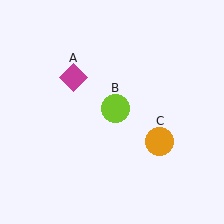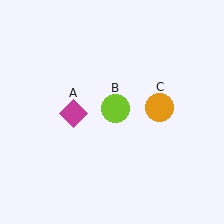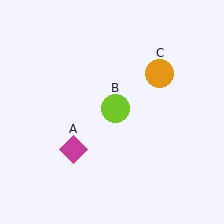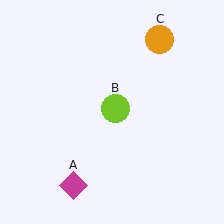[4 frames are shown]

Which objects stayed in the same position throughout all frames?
Lime circle (object B) remained stationary.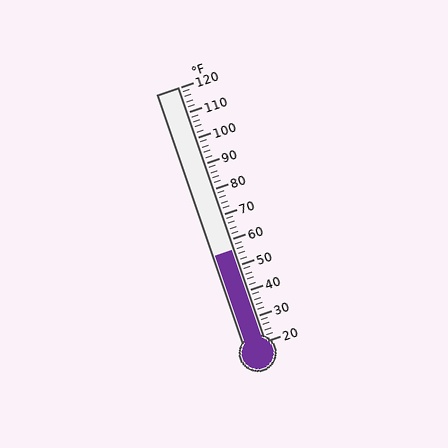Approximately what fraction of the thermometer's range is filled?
The thermometer is filled to approximately 35% of its range.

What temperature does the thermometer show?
The thermometer shows approximately 56°F.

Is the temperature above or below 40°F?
The temperature is above 40°F.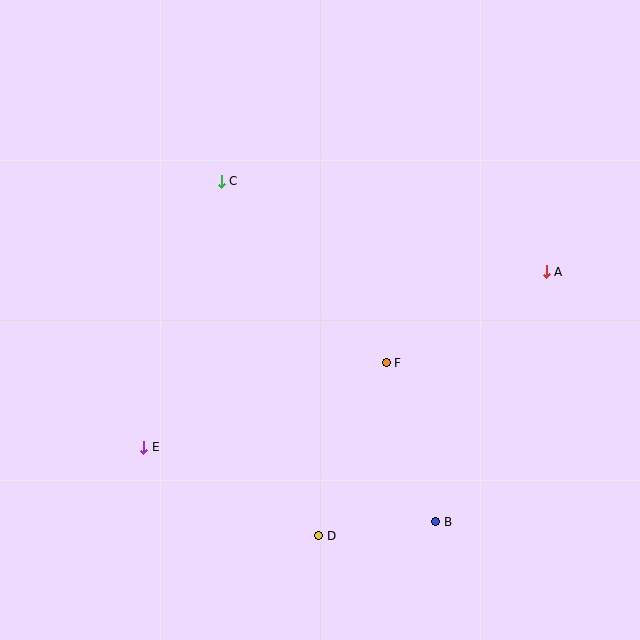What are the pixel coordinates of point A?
Point A is at (546, 272).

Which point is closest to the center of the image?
Point F at (386, 363) is closest to the center.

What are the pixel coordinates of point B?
Point B is at (436, 522).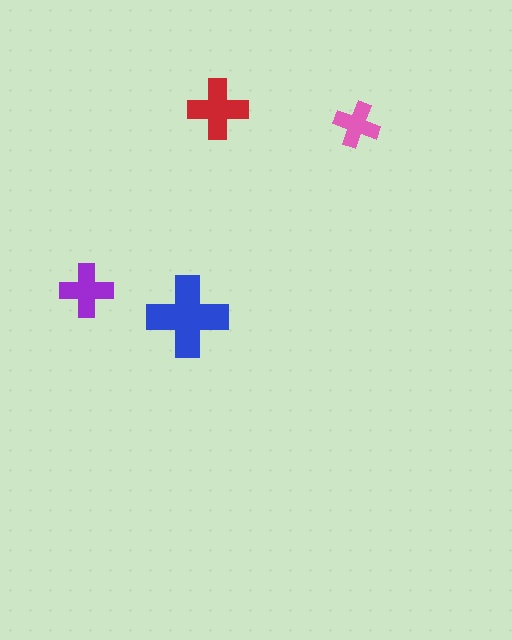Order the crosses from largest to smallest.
the blue one, the red one, the purple one, the pink one.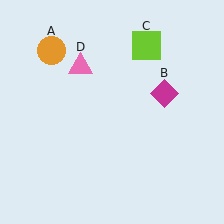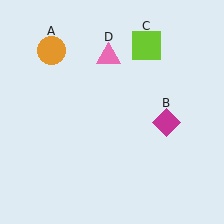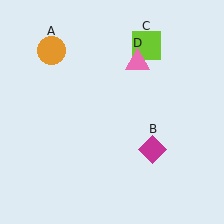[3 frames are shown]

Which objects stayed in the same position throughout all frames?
Orange circle (object A) and lime square (object C) remained stationary.